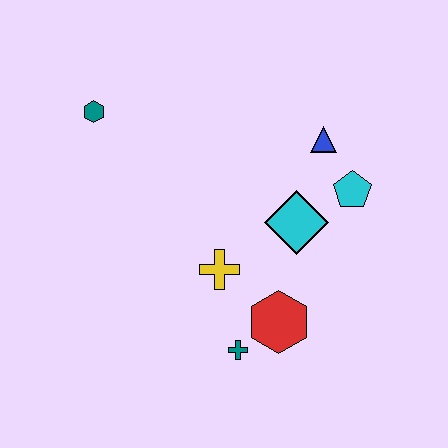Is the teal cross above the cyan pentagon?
No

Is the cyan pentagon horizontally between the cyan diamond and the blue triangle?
No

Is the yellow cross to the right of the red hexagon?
No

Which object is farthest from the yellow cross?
The teal hexagon is farthest from the yellow cross.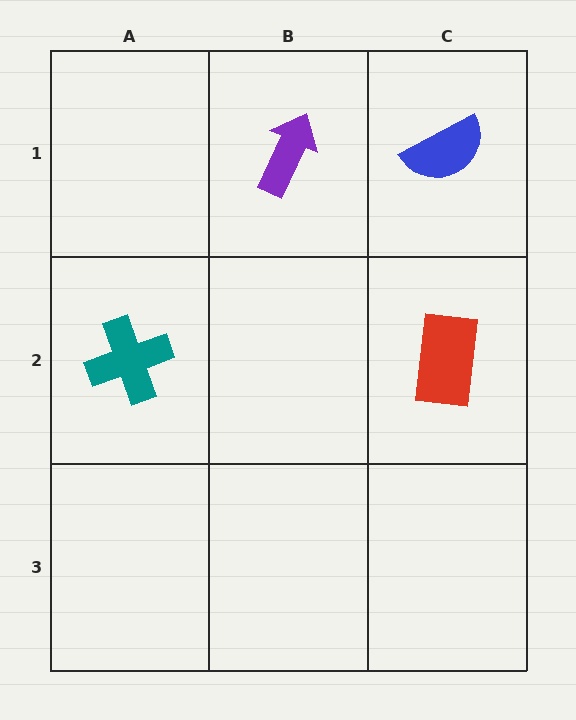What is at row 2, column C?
A red rectangle.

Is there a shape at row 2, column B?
No, that cell is empty.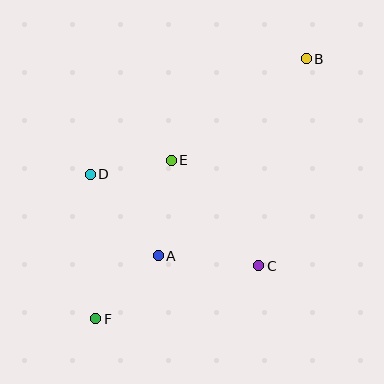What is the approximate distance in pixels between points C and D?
The distance between C and D is approximately 192 pixels.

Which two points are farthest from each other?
Points B and F are farthest from each other.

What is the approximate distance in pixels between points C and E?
The distance between C and E is approximately 137 pixels.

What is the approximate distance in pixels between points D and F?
The distance between D and F is approximately 145 pixels.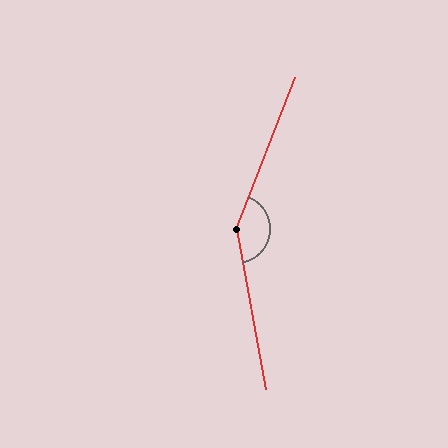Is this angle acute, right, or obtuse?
It is obtuse.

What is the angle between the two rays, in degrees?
Approximately 149 degrees.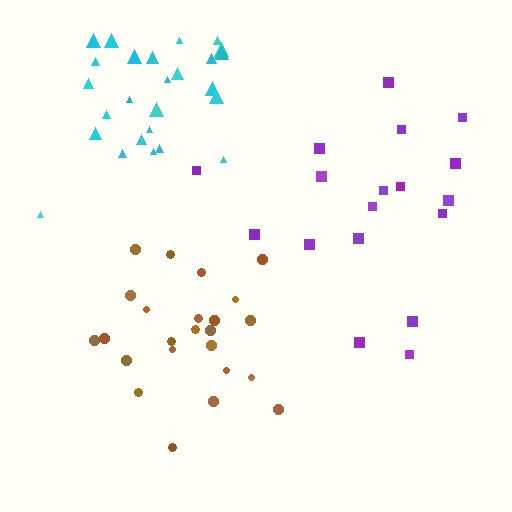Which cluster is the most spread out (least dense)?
Purple.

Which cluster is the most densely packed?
Cyan.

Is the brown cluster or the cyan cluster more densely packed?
Cyan.